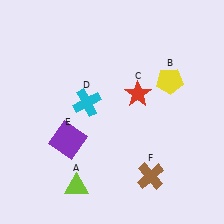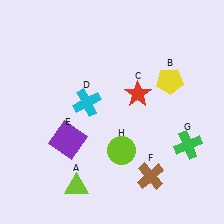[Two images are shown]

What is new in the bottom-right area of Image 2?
A lime circle (H) was added in the bottom-right area of Image 2.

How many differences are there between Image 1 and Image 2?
There are 2 differences between the two images.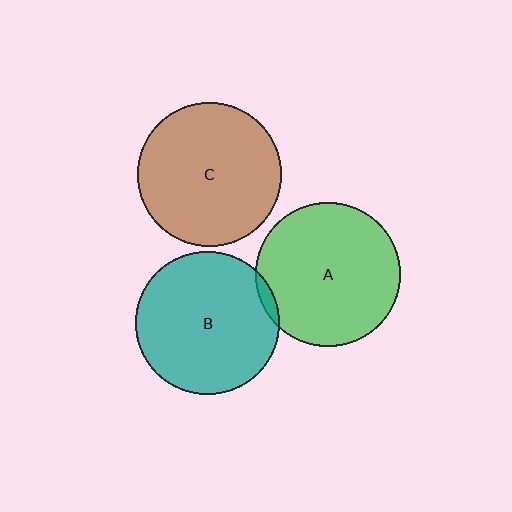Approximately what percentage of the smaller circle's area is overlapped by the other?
Approximately 5%.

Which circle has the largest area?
Circle A (green).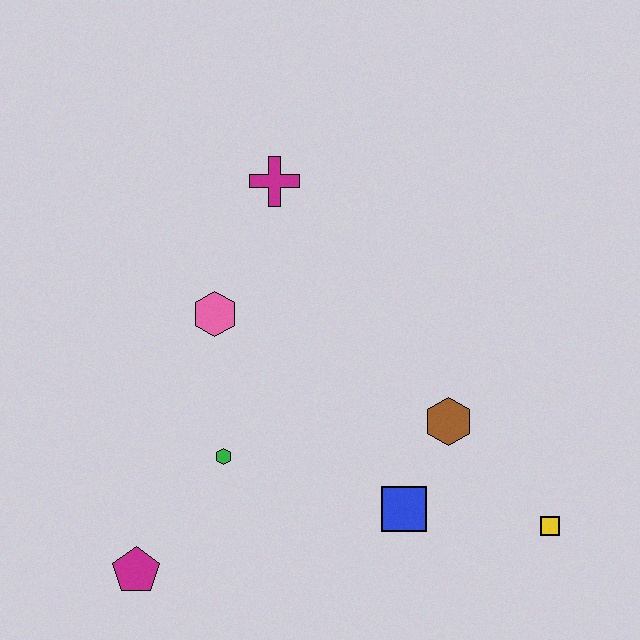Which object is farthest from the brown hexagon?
The magenta pentagon is farthest from the brown hexagon.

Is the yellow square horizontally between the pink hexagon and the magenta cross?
No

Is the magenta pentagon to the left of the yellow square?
Yes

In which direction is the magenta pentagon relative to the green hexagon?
The magenta pentagon is below the green hexagon.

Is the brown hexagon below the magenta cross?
Yes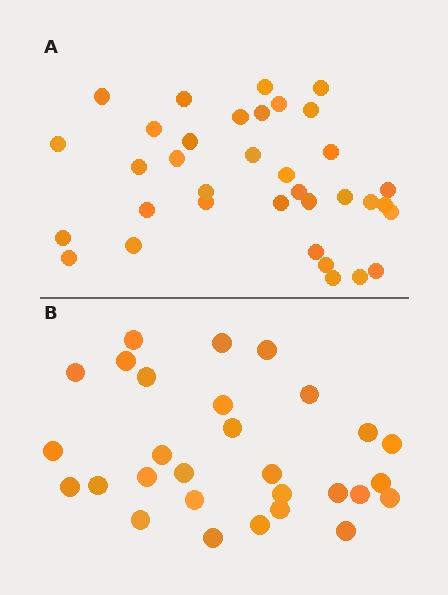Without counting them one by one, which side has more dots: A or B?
Region A (the top region) has more dots.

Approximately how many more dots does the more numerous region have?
Region A has about 6 more dots than region B.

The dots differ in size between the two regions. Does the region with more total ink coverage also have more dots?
No. Region B has more total ink coverage because its dots are larger, but region A actually contains more individual dots. Total area can be misleading — the number of items is what matters here.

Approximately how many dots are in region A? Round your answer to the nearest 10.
About 40 dots. (The exact count is 35, which rounds to 40.)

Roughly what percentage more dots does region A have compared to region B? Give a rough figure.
About 20% more.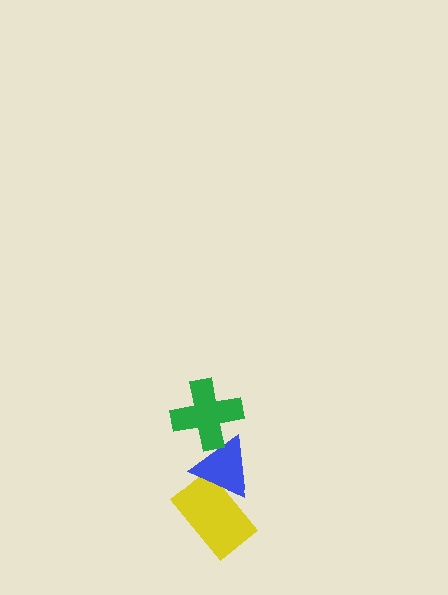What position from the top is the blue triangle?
The blue triangle is 2nd from the top.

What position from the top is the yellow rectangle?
The yellow rectangle is 3rd from the top.